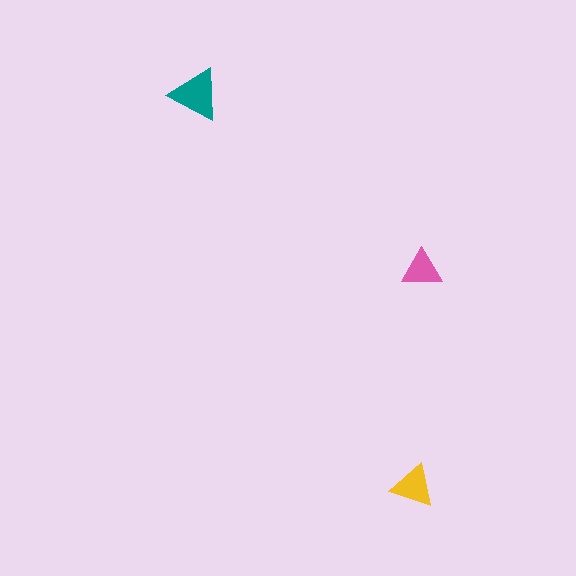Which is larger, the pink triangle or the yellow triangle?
The yellow one.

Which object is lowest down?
The yellow triangle is bottommost.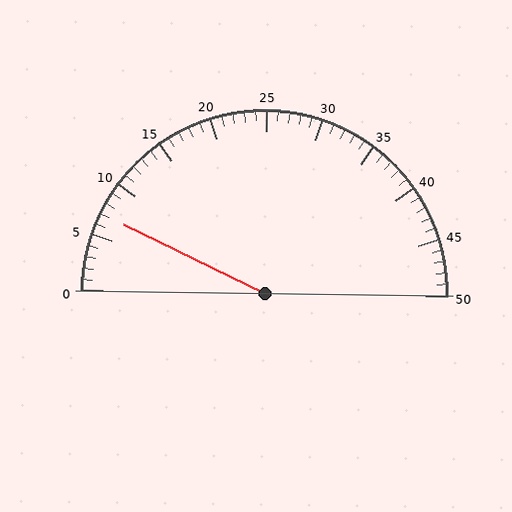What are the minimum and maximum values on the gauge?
The gauge ranges from 0 to 50.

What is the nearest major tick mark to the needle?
The nearest major tick mark is 5.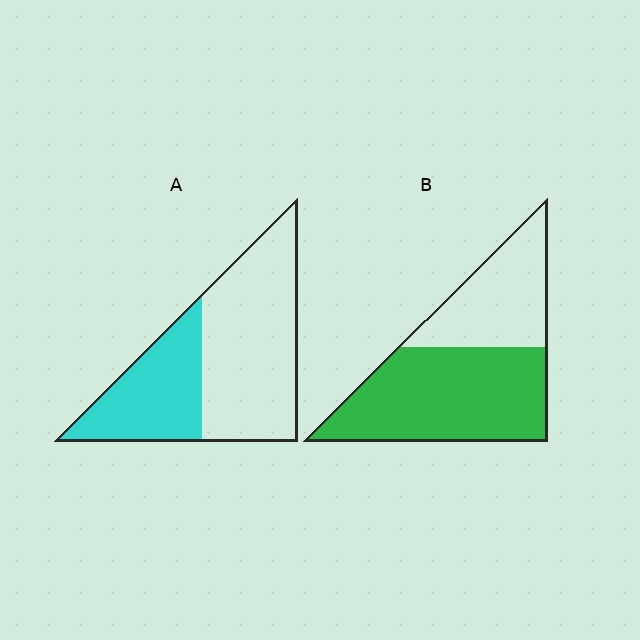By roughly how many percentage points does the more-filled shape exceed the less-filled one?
By roughly 25 percentage points (B over A).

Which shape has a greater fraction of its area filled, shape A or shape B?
Shape B.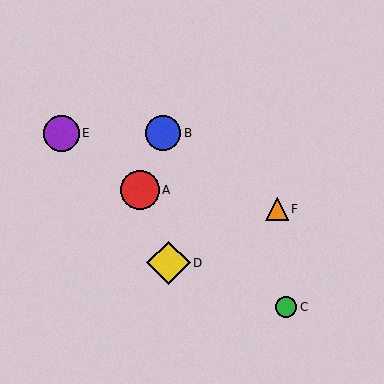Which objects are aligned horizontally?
Objects B, E are aligned horizontally.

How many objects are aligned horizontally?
2 objects (B, E) are aligned horizontally.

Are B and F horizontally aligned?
No, B is at y≈133 and F is at y≈209.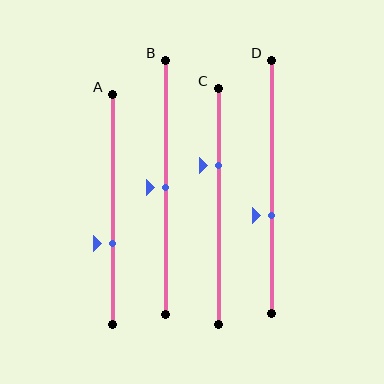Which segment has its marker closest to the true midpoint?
Segment B has its marker closest to the true midpoint.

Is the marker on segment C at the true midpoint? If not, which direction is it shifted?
No, the marker on segment C is shifted upward by about 17% of the segment length.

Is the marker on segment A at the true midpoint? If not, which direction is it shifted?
No, the marker on segment A is shifted downward by about 15% of the segment length.